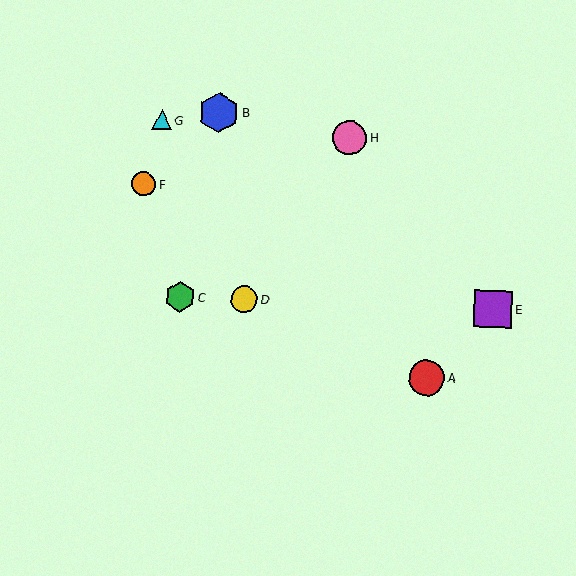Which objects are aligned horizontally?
Objects C, D, E are aligned horizontally.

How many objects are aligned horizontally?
3 objects (C, D, E) are aligned horizontally.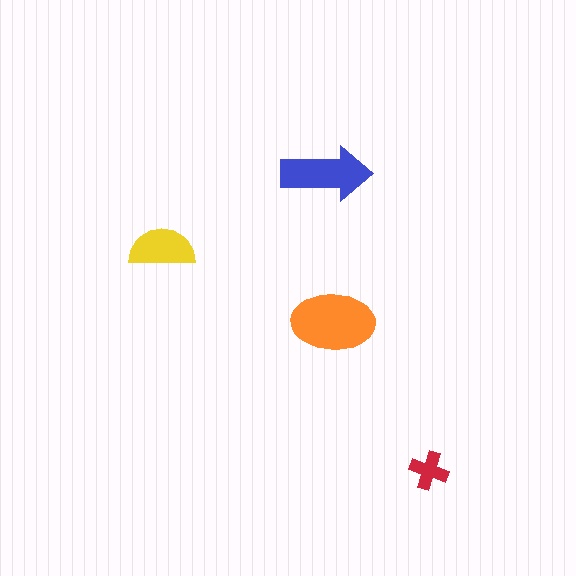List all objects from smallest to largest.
The red cross, the yellow semicircle, the blue arrow, the orange ellipse.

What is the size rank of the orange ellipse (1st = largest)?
1st.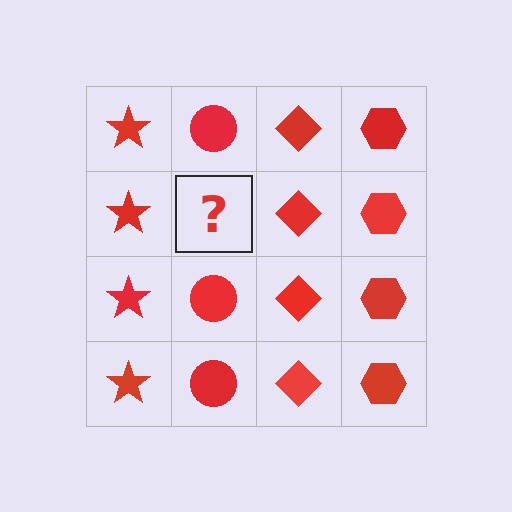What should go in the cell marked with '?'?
The missing cell should contain a red circle.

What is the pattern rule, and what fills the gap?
The rule is that each column has a consistent shape. The gap should be filled with a red circle.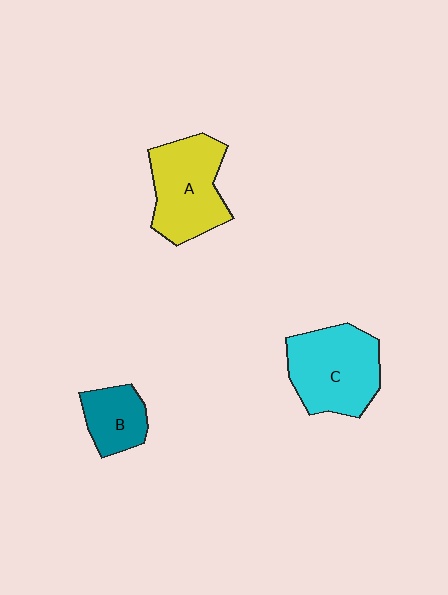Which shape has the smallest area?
Shape B (teal).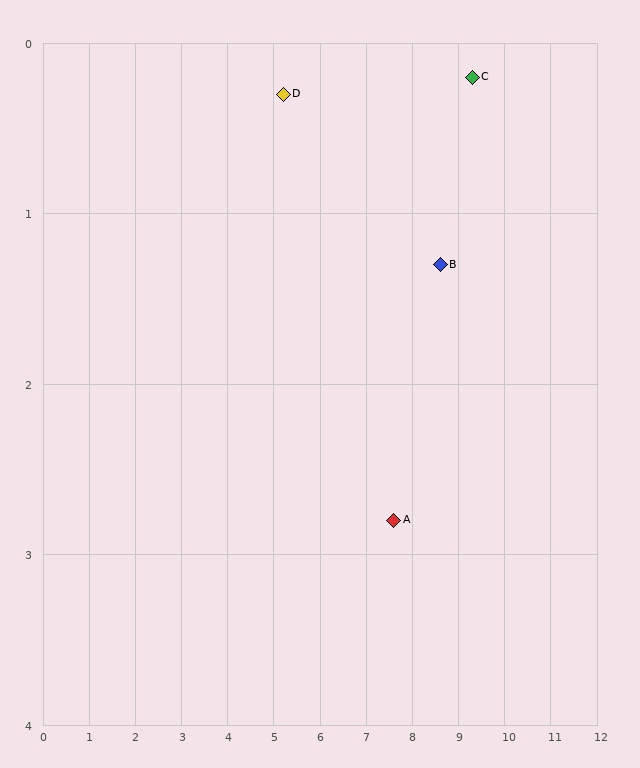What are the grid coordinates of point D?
Point D is at approximately (5.2, 0.3).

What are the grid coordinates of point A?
Point A is at approximately (7.6, 2.8).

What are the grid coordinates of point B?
Point B is at approximately (8.6, 1.3).